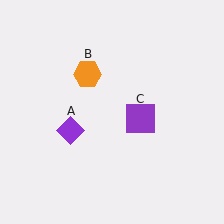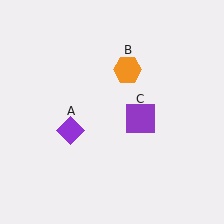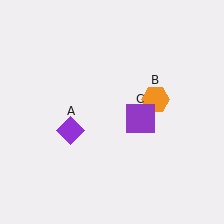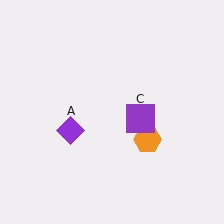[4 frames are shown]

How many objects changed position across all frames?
1 object changed position: orange hexagon (object B).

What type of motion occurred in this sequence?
The orange hexagon (object B) rotated clockwise around the center of the scene.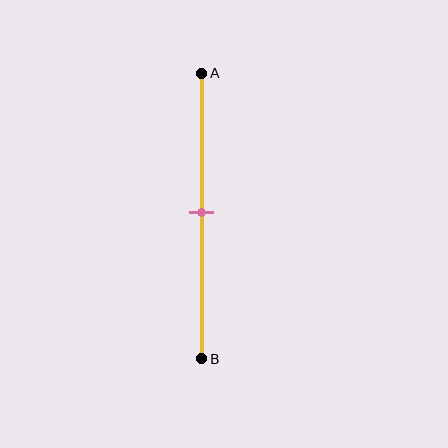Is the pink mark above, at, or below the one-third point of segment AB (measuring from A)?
The pink mark is below the one-third point of segment AB.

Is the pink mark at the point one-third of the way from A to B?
No, the mark is at about 50% from A, not at the 33% one-third point.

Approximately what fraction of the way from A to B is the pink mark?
The pink mark is approximately 50% of the way from A to B.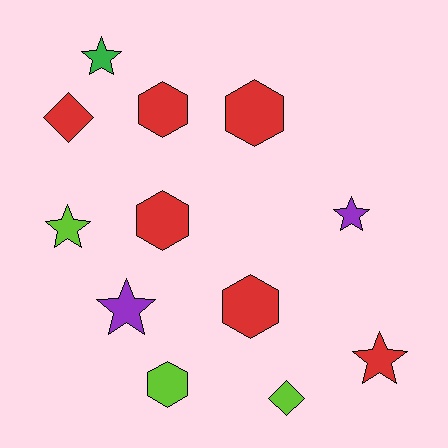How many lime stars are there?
There is 1 lime star.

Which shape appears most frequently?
Star, with 5 objects.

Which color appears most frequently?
Red, with 6 objects.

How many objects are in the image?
There are 12 objects.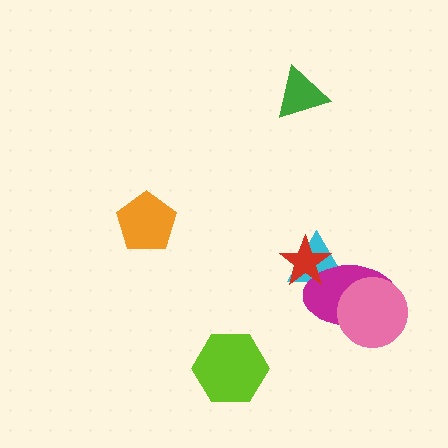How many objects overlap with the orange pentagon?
0 objects overlap with the orange pentagon.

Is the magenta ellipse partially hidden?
Yes, it is partially covered by another shape.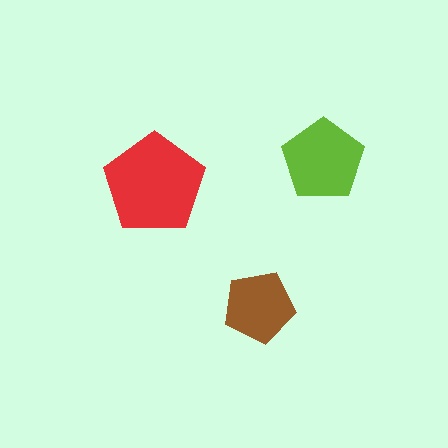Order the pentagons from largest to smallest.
the red one, the lime one, the brown one.